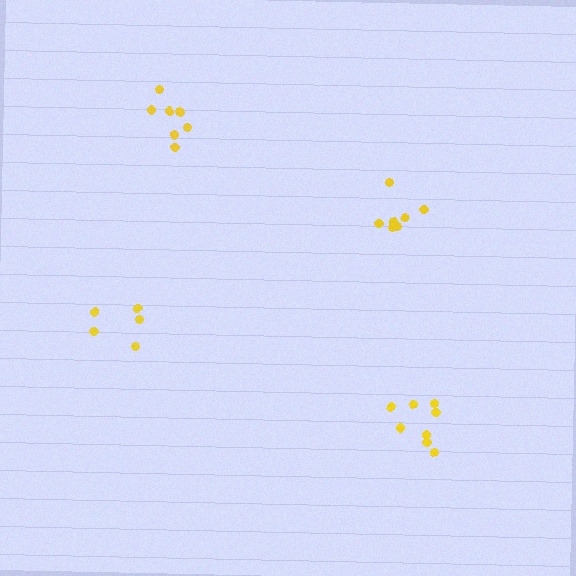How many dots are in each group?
Group 1: 8 dots, Group 2: 5 dots, Group 3: 8 dots, Group 4: 8 dots (29 total).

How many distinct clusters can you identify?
There are 4 distinct clusters.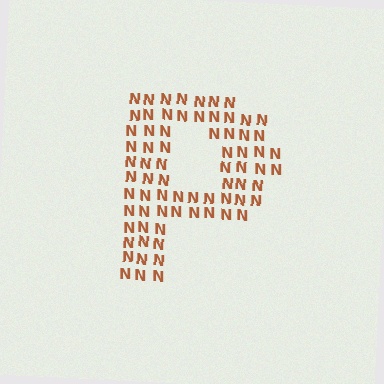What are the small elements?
The small elements are letter N's.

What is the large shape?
The large shape is the letter P.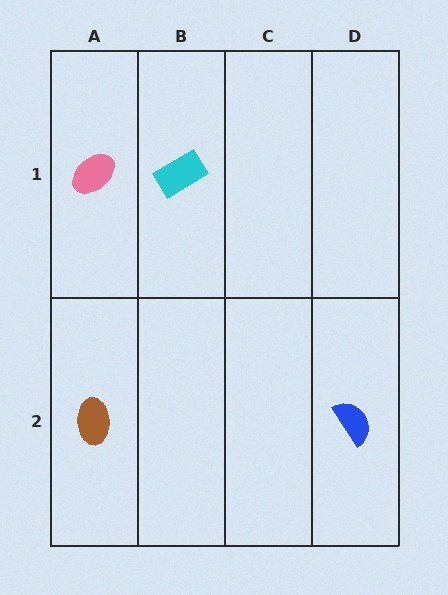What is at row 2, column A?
A brown ellipse.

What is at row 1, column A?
A pink ellipse.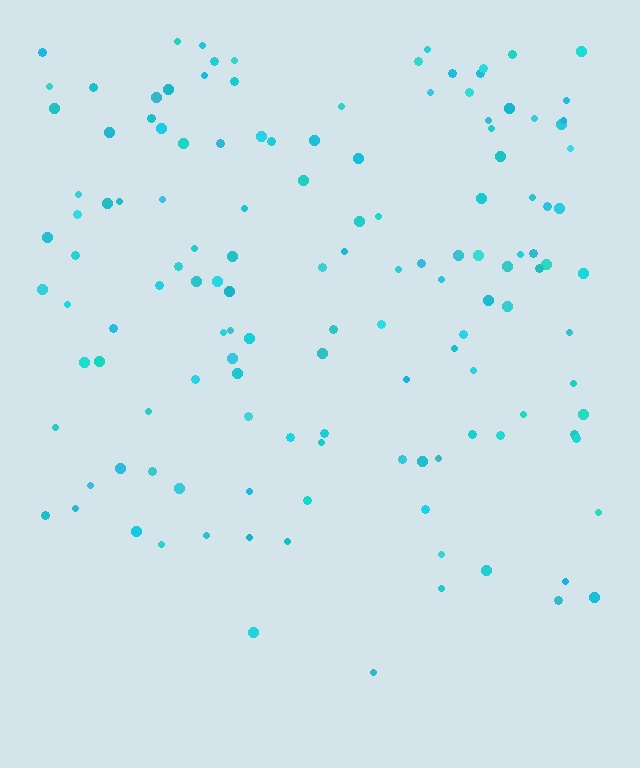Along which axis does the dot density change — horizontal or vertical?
Vertical.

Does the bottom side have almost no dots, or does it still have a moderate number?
Still a moderate number, just noticeably fewer than the top.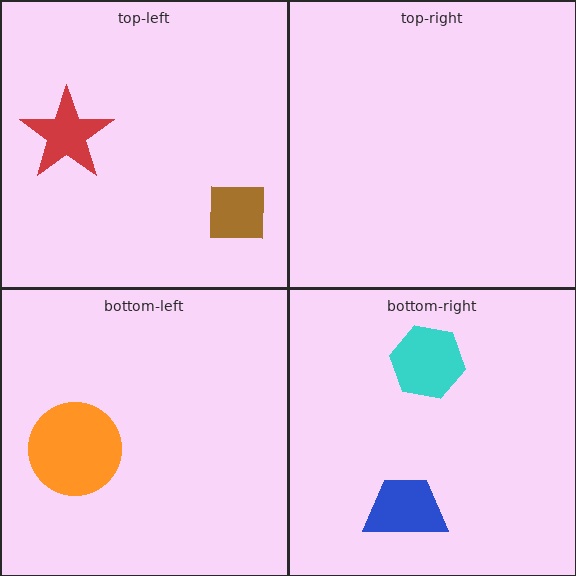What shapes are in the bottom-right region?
The cyan hexagon, the blue trapezoid.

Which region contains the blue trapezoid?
The bottom-right region.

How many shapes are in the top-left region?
2.